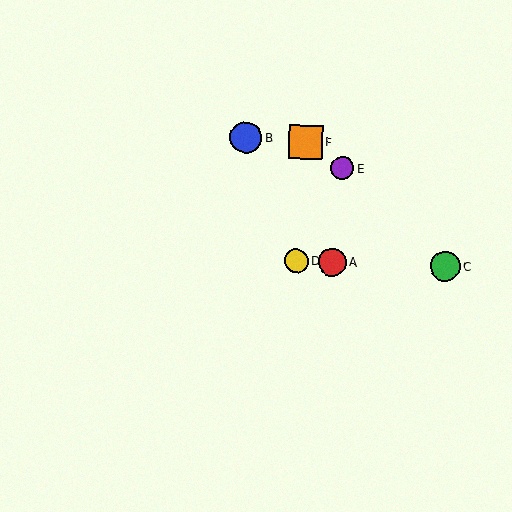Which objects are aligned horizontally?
Objects A, C, D are aligned horizontally.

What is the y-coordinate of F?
Object F is at y≈142.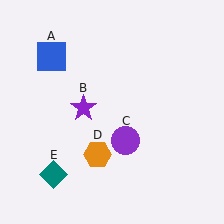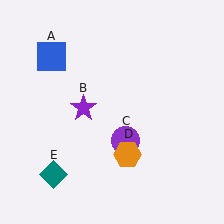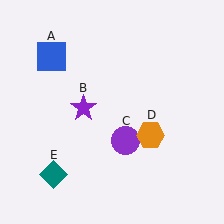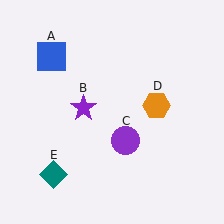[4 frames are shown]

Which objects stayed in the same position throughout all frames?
Blue square (object A) and purple star (object B) and purple circle (object C) and teal diamond (object E) remained stationary.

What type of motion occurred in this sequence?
The orange hexagon (object D) rotated counterclockwise around the center of the scene.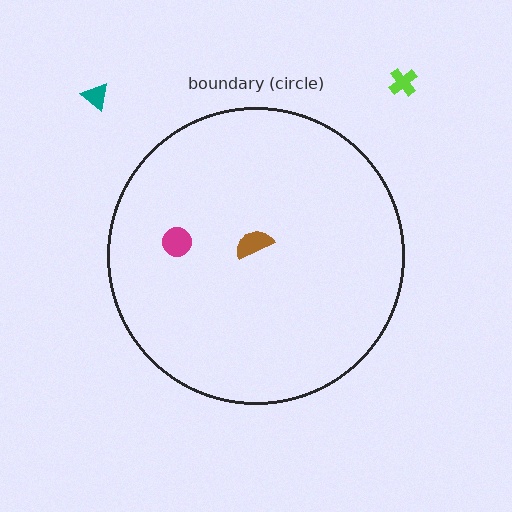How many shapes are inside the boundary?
2 inside, 2 outside.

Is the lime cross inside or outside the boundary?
Outside.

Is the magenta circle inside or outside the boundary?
Inside.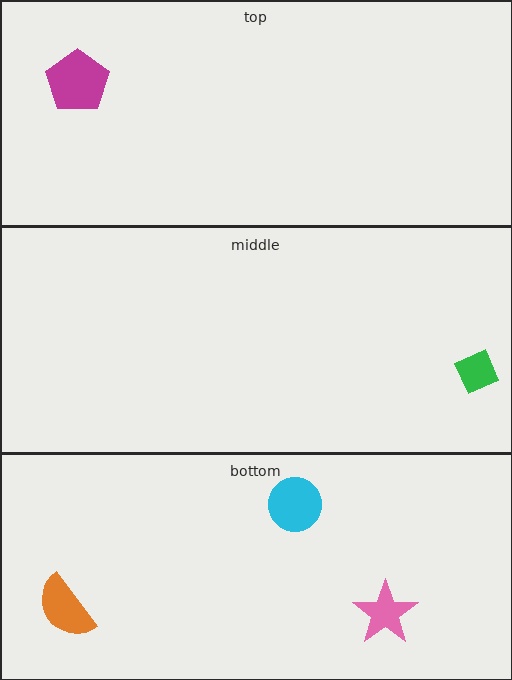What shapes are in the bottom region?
The orange semicircle, the pink star, the cyan circle.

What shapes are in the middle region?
The green diamond.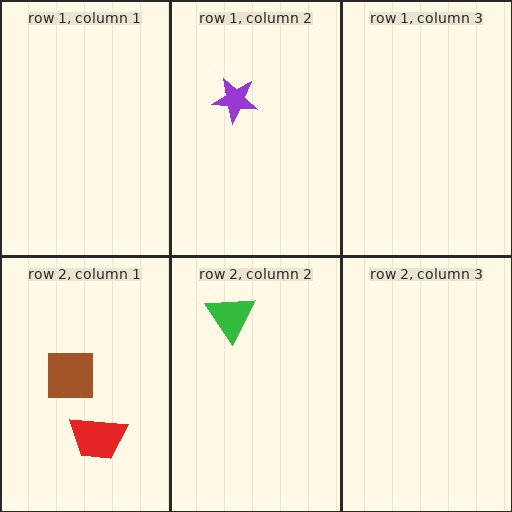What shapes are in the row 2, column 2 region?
The green triangle.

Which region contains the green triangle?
The row 2, column 2 region.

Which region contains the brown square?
The row 2, column 1 region.